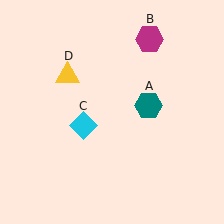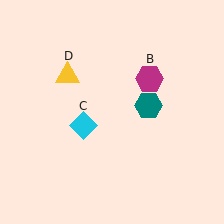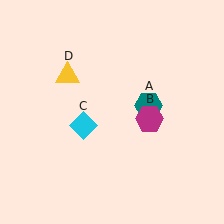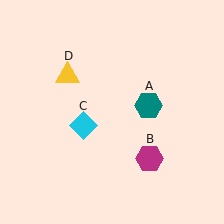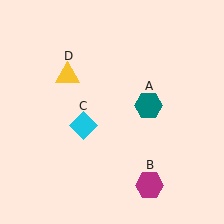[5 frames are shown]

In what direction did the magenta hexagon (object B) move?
The magenta hexagon (object B) moved down.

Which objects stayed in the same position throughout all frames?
Teal hexagon (object A) and cyan diamond (object C) and yellow triangle (object D) remained stationary.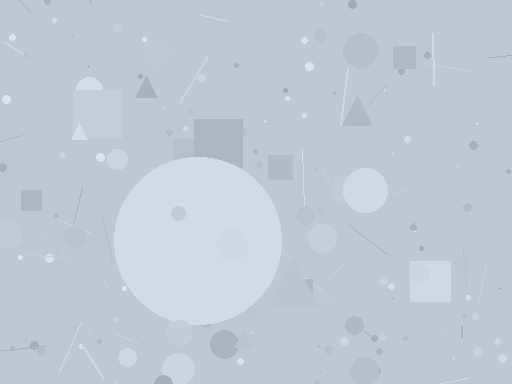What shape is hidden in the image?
A circle is hidden in the image.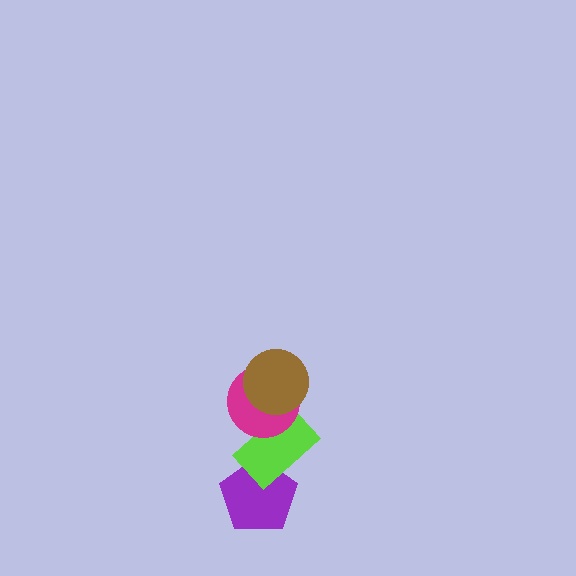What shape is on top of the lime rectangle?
The magenta circle is on top of the lime rectangle.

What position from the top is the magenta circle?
The magenta circle is 2nd from the top.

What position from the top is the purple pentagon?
The purple pentagon is 4th from the top.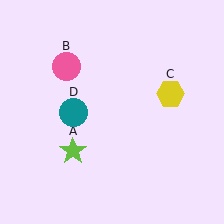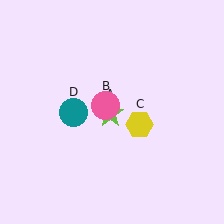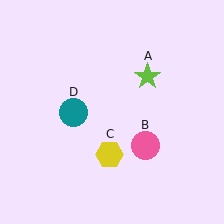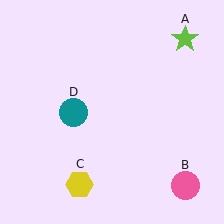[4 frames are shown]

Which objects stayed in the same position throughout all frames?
Teal circle (object D) remained stationary.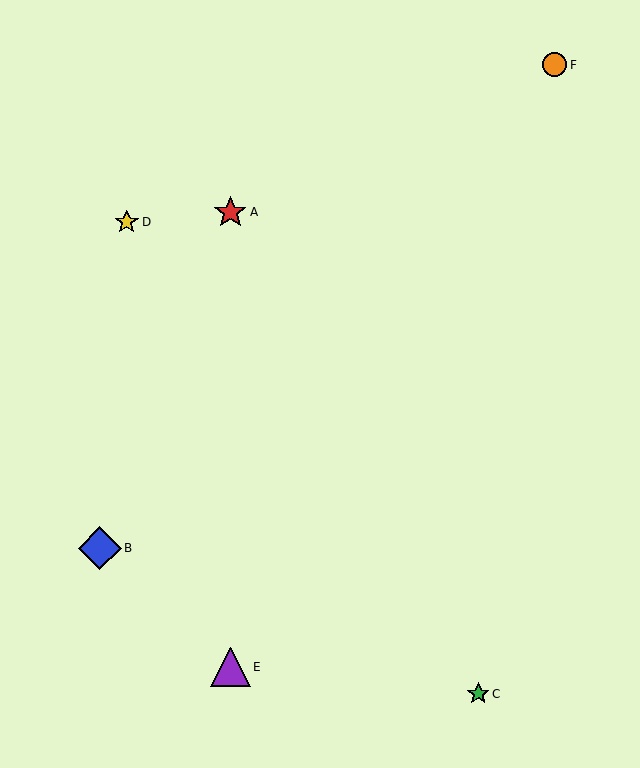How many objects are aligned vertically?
2 objects (A, E) are aligned vertically.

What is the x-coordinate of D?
Object D is at x≈127.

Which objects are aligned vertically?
Objects A, E are aligned vertically.